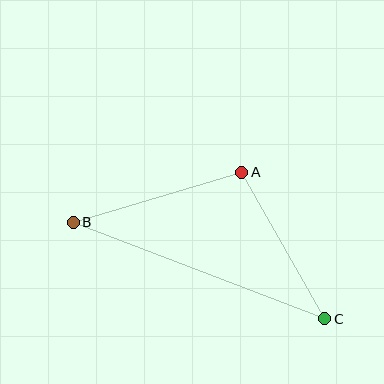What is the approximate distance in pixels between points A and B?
The distance between A and B is approximately 176 pixels.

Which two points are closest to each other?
Points A and C are closest to each other.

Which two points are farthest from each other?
Points B and C are farthest from each other.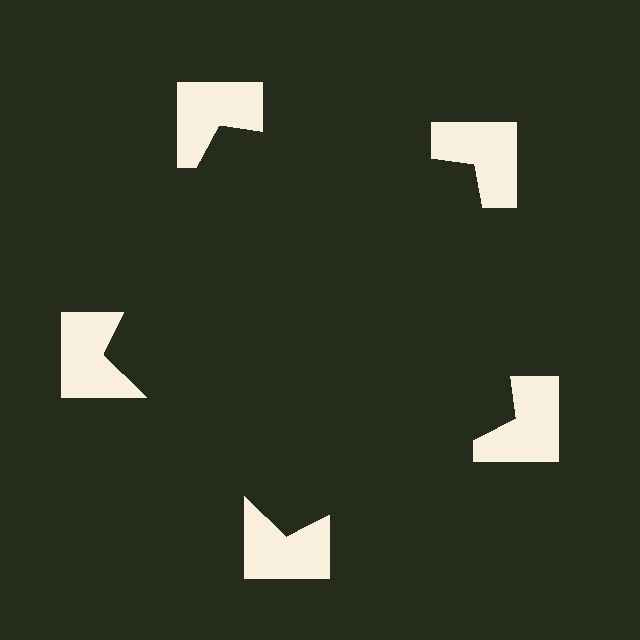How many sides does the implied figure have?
5 sides.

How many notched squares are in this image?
There are 5 — one at each vertex of the illusory pentagon.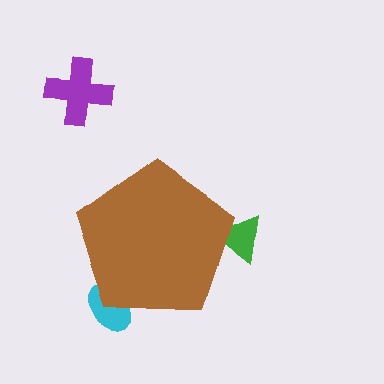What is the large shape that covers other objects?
A brown pentagon.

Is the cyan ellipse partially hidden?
Yes, the cyan ellipse is partially hidden behind the brown pentagon.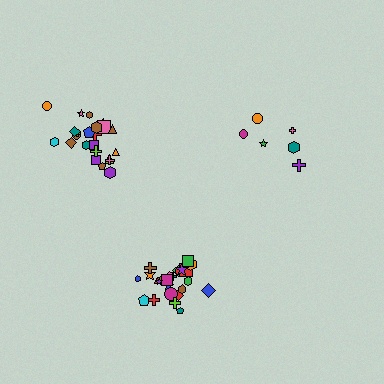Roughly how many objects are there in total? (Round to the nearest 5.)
Roughly 55 objects in total.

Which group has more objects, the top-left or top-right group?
The top-left group.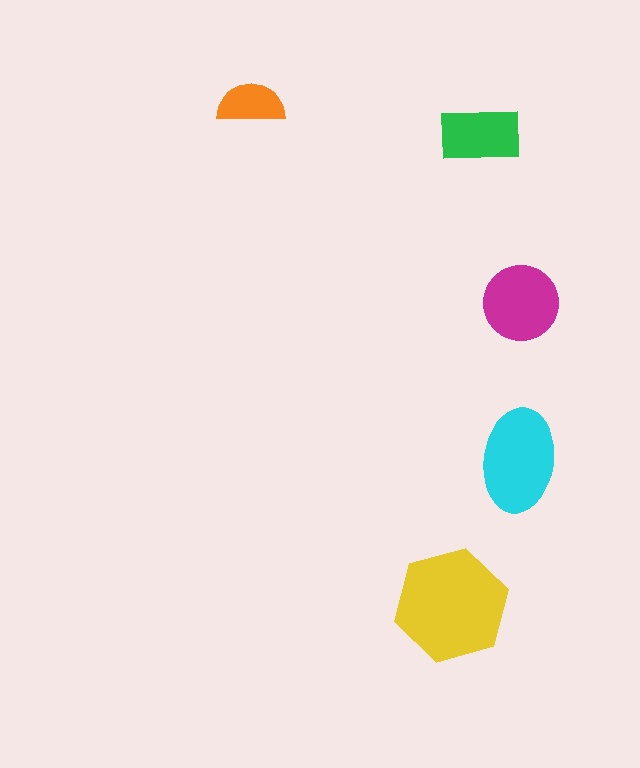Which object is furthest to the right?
The magenta circle is rightmost.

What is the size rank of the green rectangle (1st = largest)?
4th.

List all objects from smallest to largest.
The orange semicircle, the green rectangle, the magenta circle, the cyan ellipse, the yellow hexagon.